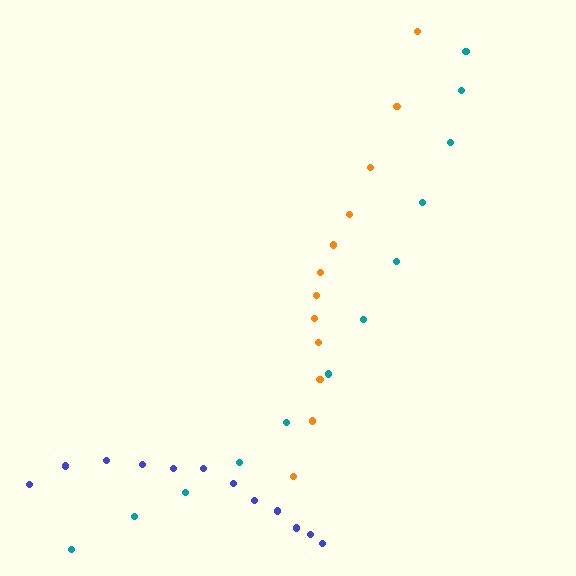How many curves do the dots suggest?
There are 3 distinct paths.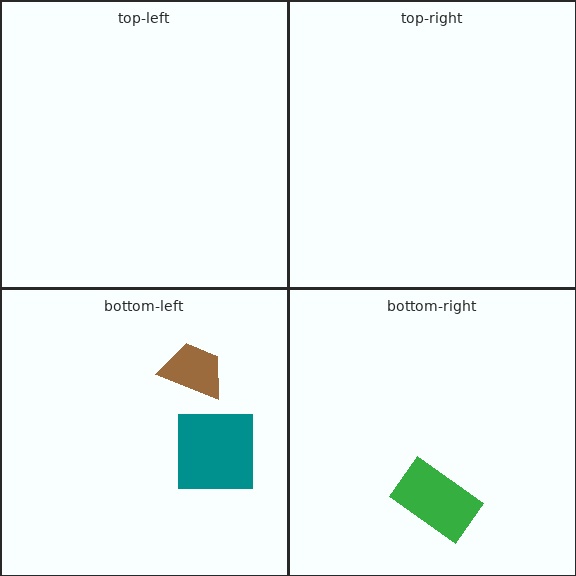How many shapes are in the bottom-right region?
1.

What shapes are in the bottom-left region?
The teal square, the brown trapezoid.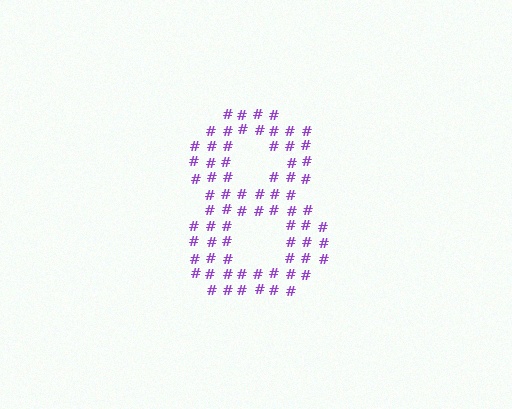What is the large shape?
The large shape is the digit 8.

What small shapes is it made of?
It is made of small hash symbols.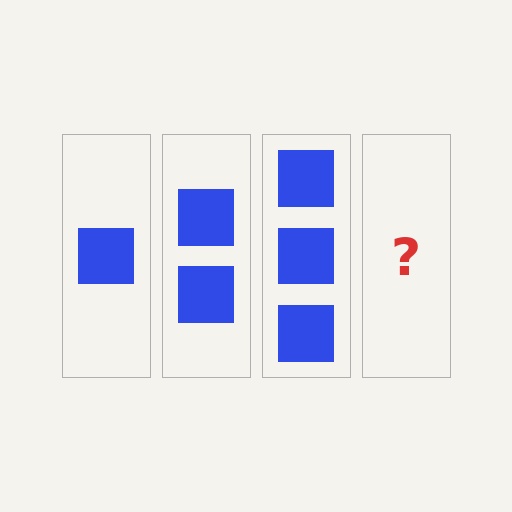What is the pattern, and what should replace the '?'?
The pattern is that each step adds one more square. The '?' should be 4 squares.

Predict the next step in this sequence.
The next step is 4 squares.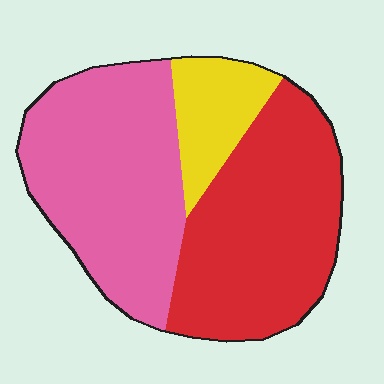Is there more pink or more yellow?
Pink.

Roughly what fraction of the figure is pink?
Pink covers 44% of the figure.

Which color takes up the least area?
Yellow, at roughly 15%.